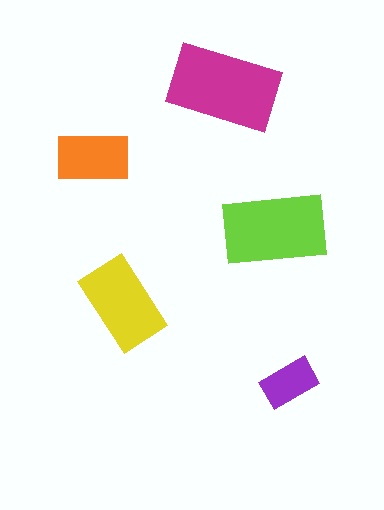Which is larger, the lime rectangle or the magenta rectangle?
The magenta one.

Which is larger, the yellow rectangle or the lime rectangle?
The lime one.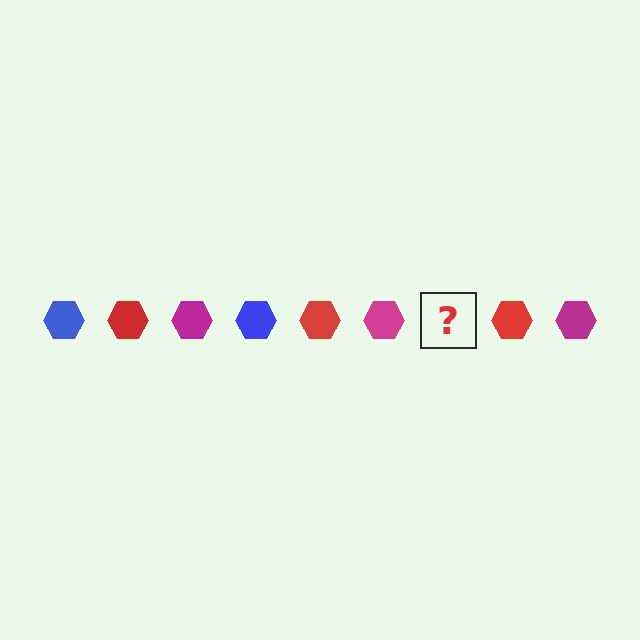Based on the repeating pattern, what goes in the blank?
The blank should be a blue hexagon.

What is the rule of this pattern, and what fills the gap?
The rule is that the pattern cycles through blue, red, magenta hexagons. The gap should be filled with a blue hexagon.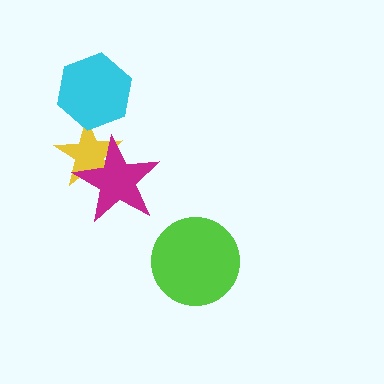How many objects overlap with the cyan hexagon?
1 object overlaps with the cyan hexagon.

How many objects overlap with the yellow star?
2 objects overlap with the yellow star.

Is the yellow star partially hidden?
Yes, it is partially covered by another shape.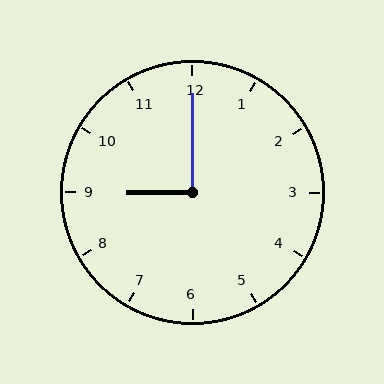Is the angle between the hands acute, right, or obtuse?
It is right.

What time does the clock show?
9:00.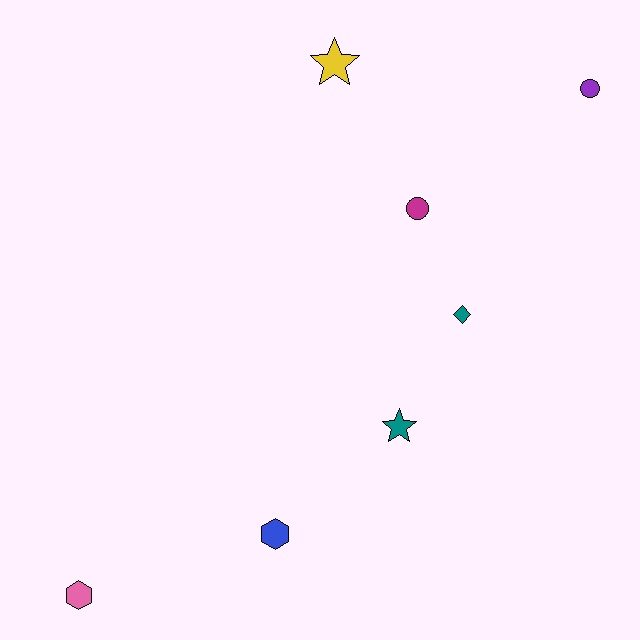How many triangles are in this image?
There are no triangles.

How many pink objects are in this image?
There is 1 pink object.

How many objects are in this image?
There are 7 objects.